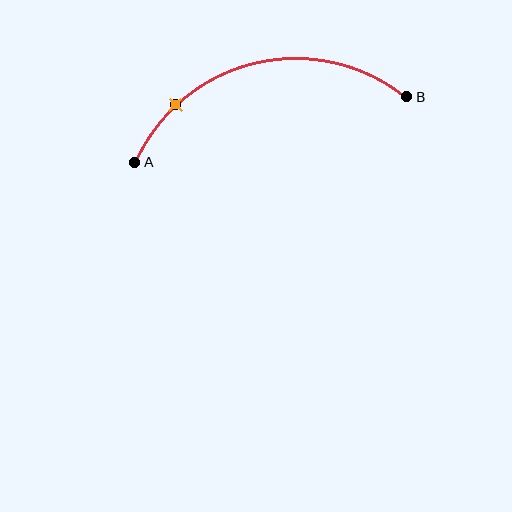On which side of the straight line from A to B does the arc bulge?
The arc bulges above the straight line connecting A and B.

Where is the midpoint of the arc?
The arc midpoint is the point on the curve farthest from the straight line joining A and B. It sits above that line.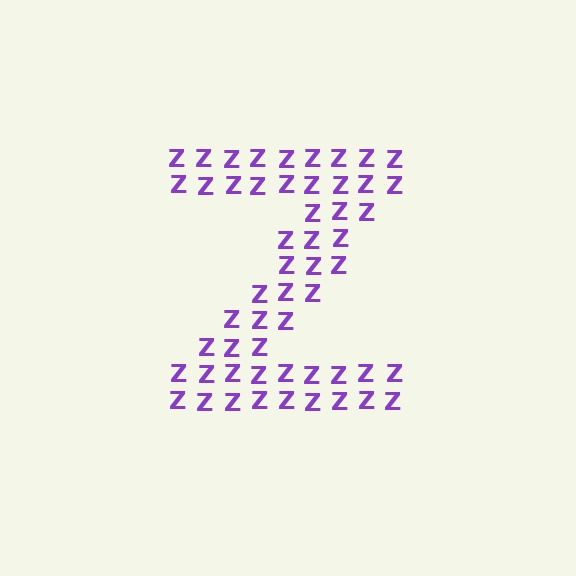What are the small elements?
The small elements are letter Z's.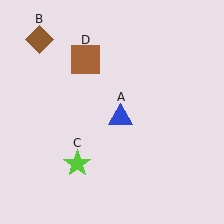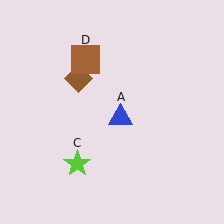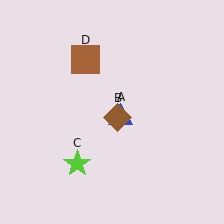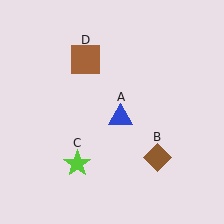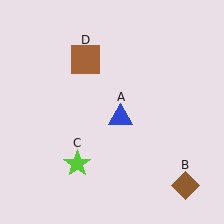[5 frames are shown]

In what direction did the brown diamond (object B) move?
The brown diamond (object B) moved down and to the right.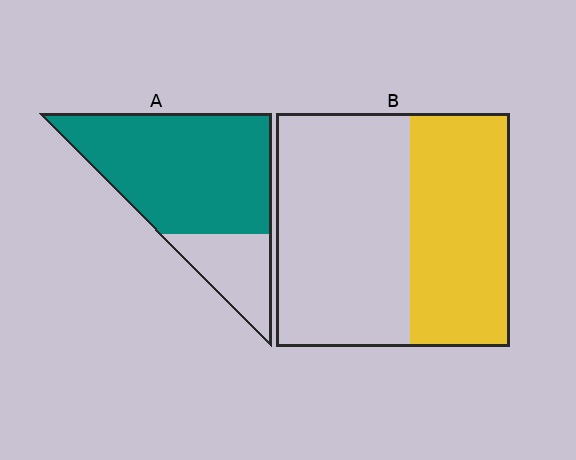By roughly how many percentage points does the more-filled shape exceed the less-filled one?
By roughly 35 percentage points (A over B).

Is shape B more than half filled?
No.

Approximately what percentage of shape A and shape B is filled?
A is approximately 75% and B is approximately 45%.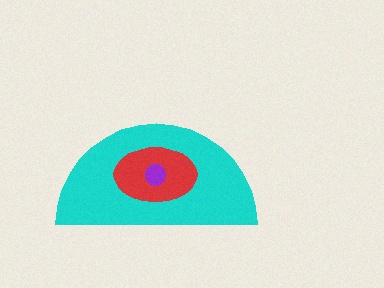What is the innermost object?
The purple circle.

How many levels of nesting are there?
3.